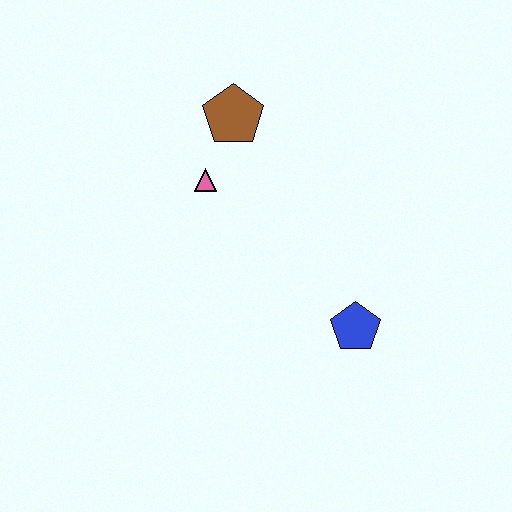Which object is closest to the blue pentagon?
The pink triangle is closest to the blue pentagon.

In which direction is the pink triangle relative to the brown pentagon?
The pink triangle is below the brown pentagon.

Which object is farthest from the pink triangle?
The blue pentagon is farthest from the pink triangle.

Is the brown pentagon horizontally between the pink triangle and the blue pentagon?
Yes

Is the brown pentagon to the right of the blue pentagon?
No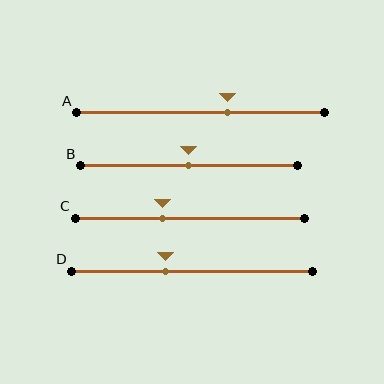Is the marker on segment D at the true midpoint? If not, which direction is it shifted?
No, the marker on segment D is shifted to the left by about 11% of the segment length.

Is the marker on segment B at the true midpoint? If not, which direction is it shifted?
Yes, the marker on segment B is at the true midpoint.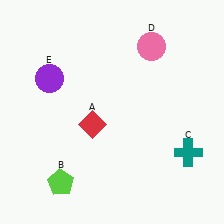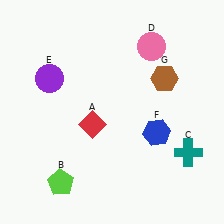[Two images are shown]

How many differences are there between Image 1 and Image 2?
There are 2 differences between the two images.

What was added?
A blue hexagon (F), a brown hexagon (G) were added in Image 2.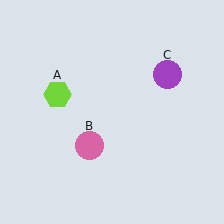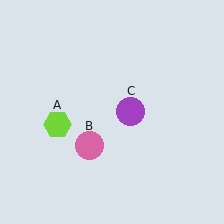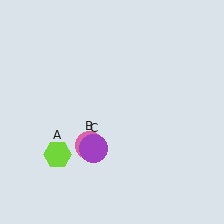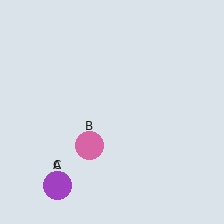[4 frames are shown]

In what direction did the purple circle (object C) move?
The purple circle (object C) moved down and to the left.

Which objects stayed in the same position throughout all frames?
Pink circle (object B) remained stationary.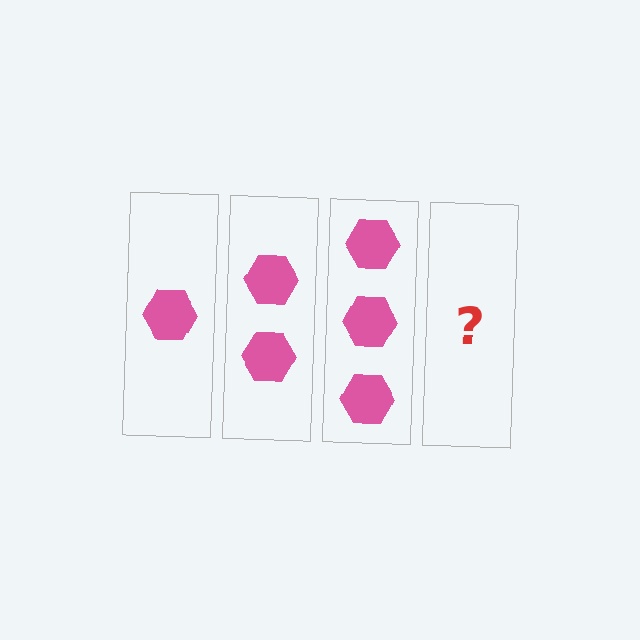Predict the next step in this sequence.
The next step is 4 hexagons.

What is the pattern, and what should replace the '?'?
The pattern is that each step adds one more hexagon. The '?' should be 4 hexagons.